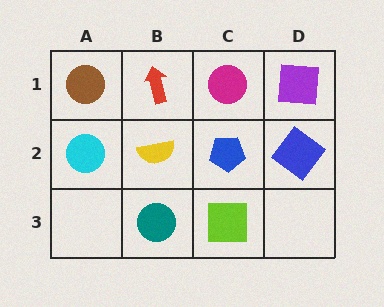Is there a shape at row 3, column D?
No, that cell is empty.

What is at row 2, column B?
A yellow semicircle.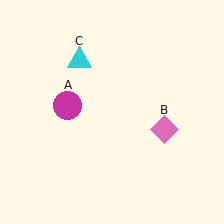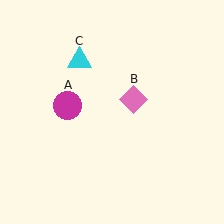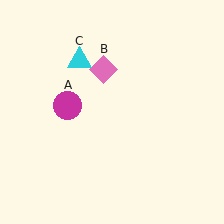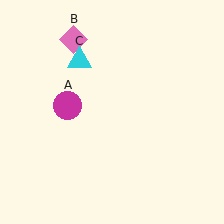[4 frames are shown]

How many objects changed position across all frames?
1 object changed position: pink diamond (object B).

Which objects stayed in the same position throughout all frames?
Magenta circle (object A) and cyan triangle (object C) remained stationary.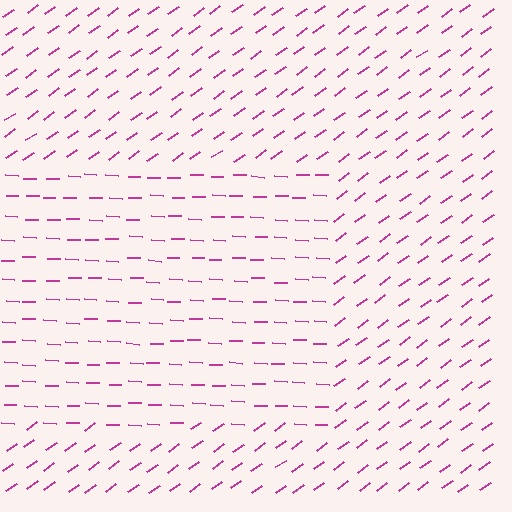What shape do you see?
I see a rectangle.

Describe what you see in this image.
The image is filled with small magenta line segments. A rectangle region in the image has lines oriented differently from the surrounding lines, creating a visible texture boundary.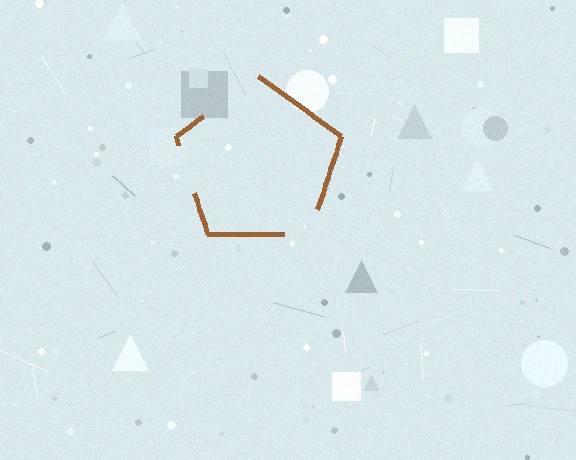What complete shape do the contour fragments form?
The contour fragments form a pentagon.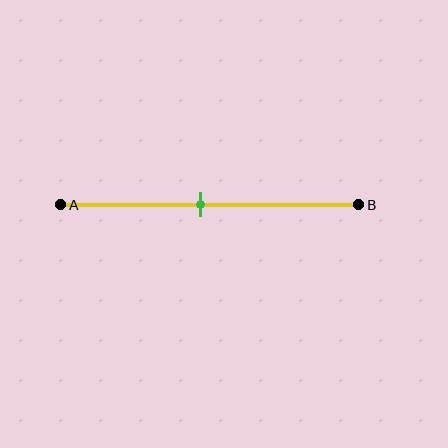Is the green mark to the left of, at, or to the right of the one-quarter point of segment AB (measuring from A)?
The green mark is to the right of the one-quarter point of segment AB.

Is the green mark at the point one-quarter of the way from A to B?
No, the mark is at about 45% from A, not at the 25% one-quarter point.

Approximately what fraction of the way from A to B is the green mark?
The green mark is approximately 45% of the way from A to B.